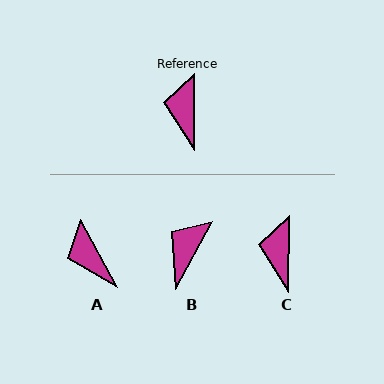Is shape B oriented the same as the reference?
No, it is off by about 28 degrees.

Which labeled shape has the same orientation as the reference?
C.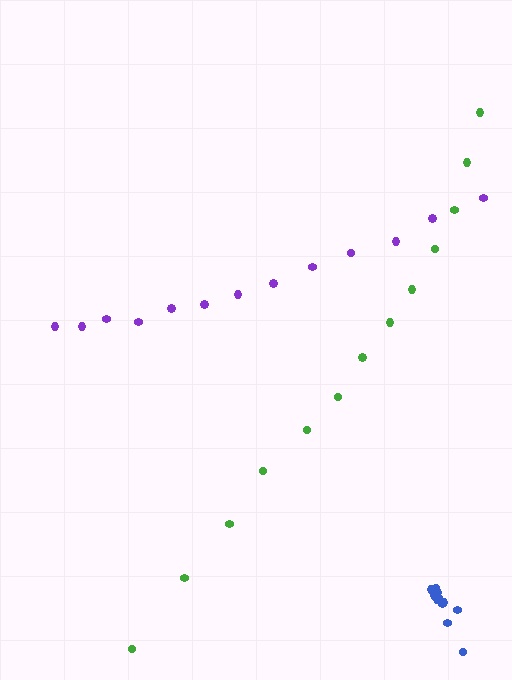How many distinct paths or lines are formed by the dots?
There are 3 distinct paths.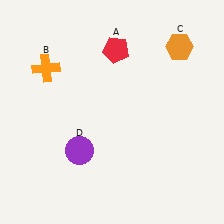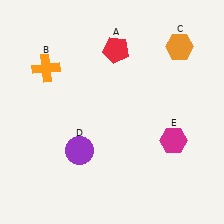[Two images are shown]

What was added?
A magenta hexagon (E) was added in Image 2.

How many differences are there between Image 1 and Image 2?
There is 1 difference between the two images.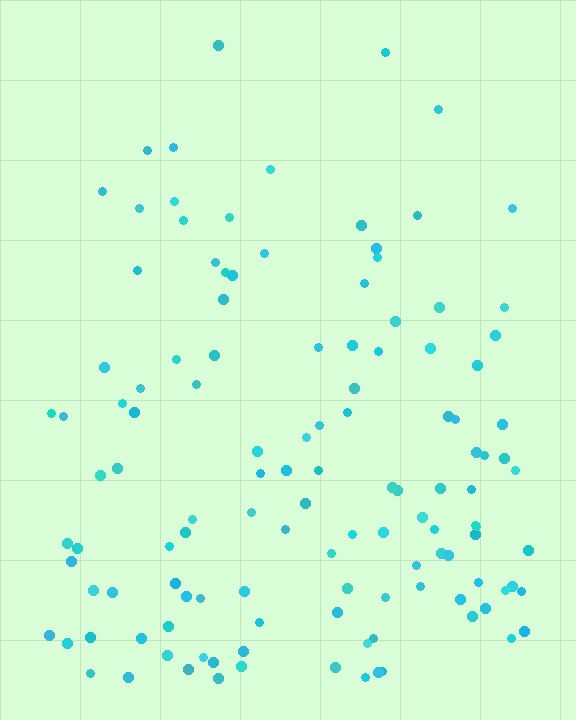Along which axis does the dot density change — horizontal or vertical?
Vertical.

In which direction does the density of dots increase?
From top to bottom, with the bottom side densest.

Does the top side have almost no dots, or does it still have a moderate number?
Still a moderate number, just noticeably fewer than the bottom.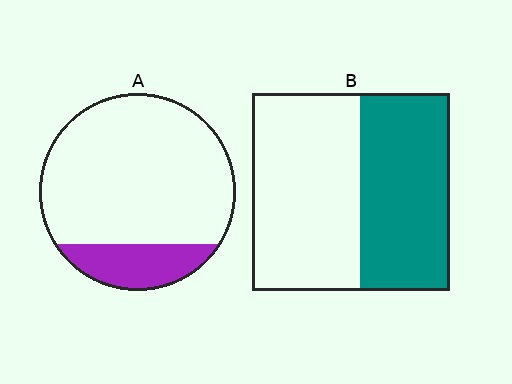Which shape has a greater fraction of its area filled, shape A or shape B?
Shape B.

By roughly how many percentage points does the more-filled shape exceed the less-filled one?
By roughly 25 percentage points (B over A).